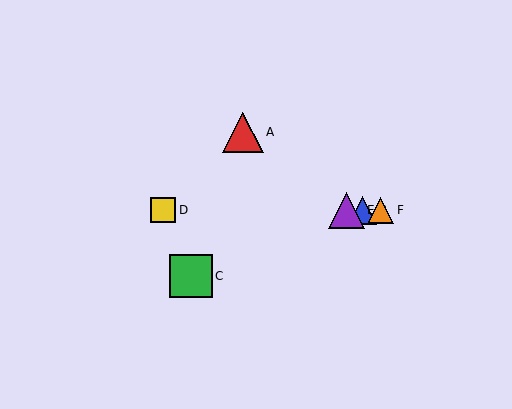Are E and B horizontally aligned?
Yes, both are at y≈210.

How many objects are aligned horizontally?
4 objects (B, D, E, F) are aligned horizontally.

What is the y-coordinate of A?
Object A is at y≈133.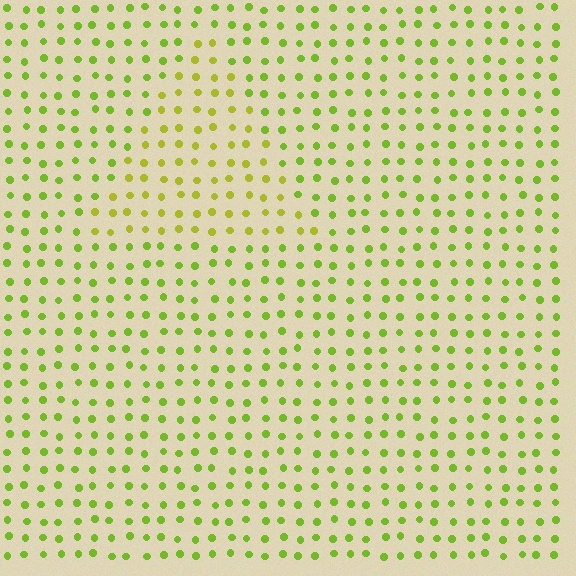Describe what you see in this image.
The image is filled with small lime elements in a uniform arrangement. A triangle-shaped region is visible where the elements are tinted to a slightly different hue, forming a subtle color boundary.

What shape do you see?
I see a triangle.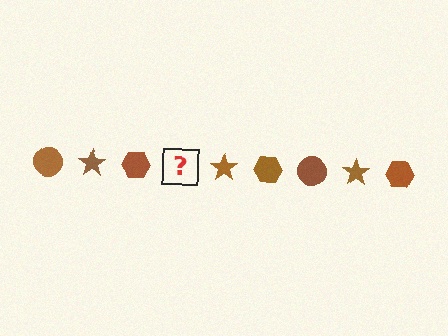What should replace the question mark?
The question mark should be replaced with a brown circle.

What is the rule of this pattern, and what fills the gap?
The rule is that the pattern cycles through circle, star, hexagon shapes in brown. The gap should be filled with a brown circle.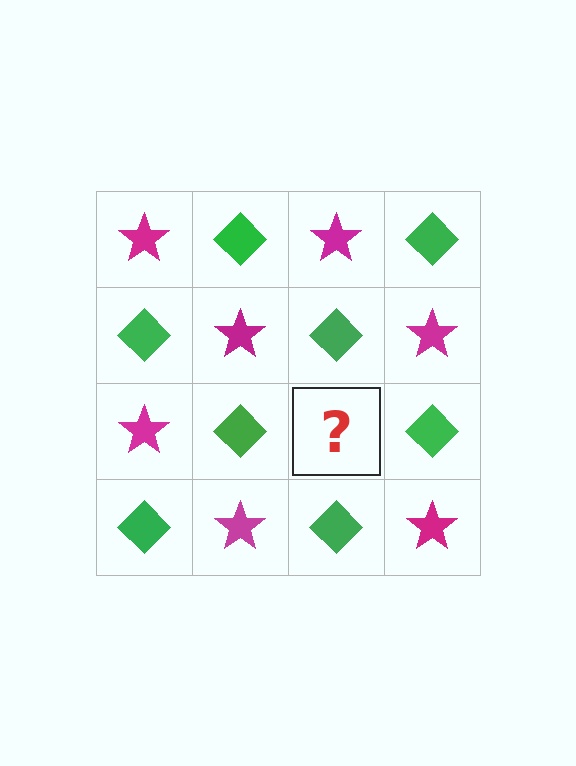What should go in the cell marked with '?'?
The missing cell should contain a magenta star.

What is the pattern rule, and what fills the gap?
The rule is that it alternates magenta star and green diamond in a checkerboard pattern. The gap should be filled with a magenta star.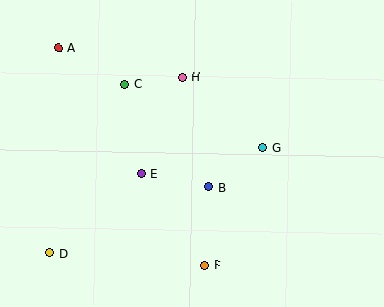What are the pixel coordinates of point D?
Point D is at (50, 253).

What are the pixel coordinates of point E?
Point E is at (141, 174).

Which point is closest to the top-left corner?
Point A is closest to the top-left corner.